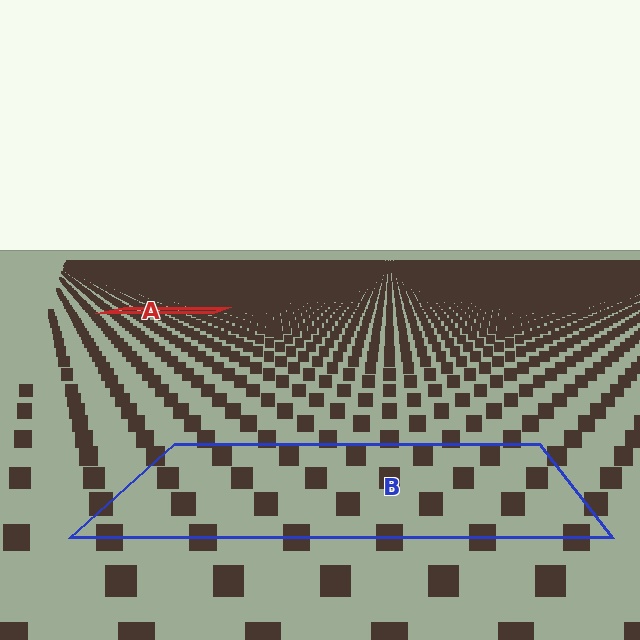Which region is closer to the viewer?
Region B is closer. The texture elements there are larger and more spread out.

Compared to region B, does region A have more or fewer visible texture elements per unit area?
Region A has more texture elements per unit area — they are packed more densely because it is farther away.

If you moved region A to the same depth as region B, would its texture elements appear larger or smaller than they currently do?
They would appear larger. At a closer depth, the same texture elements are projected at a bigger on-screen size.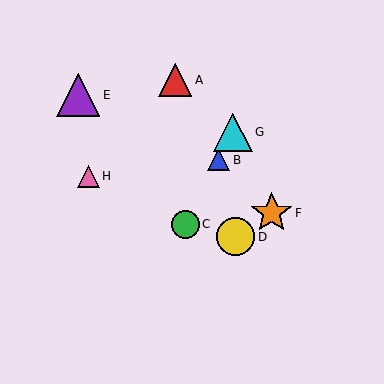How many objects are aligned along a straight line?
3 objects (B, C, G) are aligned along a straight line.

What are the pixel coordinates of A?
Object A is at (175, 80).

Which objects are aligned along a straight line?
Objects B, C, G are aligned along a straight line.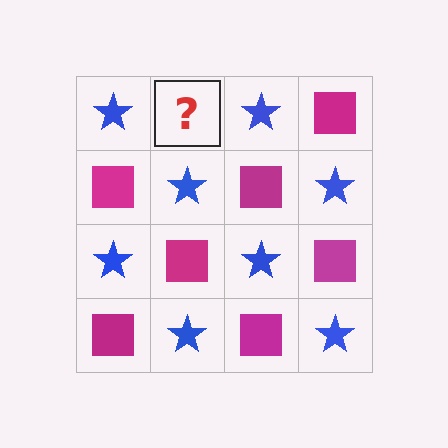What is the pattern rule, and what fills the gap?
The rule is that it alternates blue star and magenta square in a checkerboard pattern. The gap should be filled with a magenta square.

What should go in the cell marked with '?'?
The missing cell should contain a magenta square.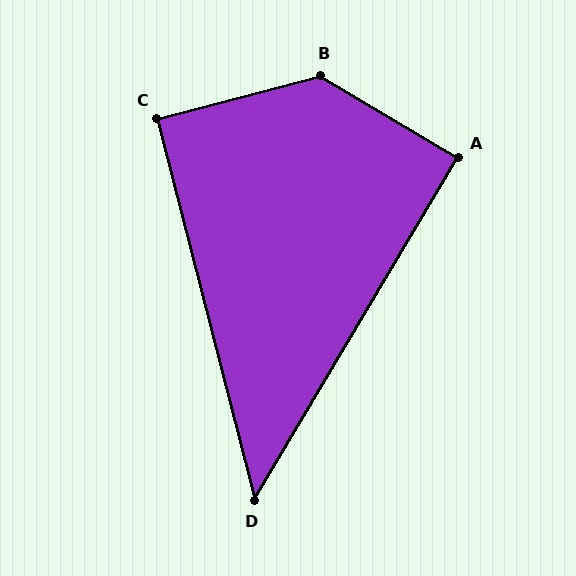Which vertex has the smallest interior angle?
D, at approximately 45 degrees.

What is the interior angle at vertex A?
Approximately 90 degrees (approximately right).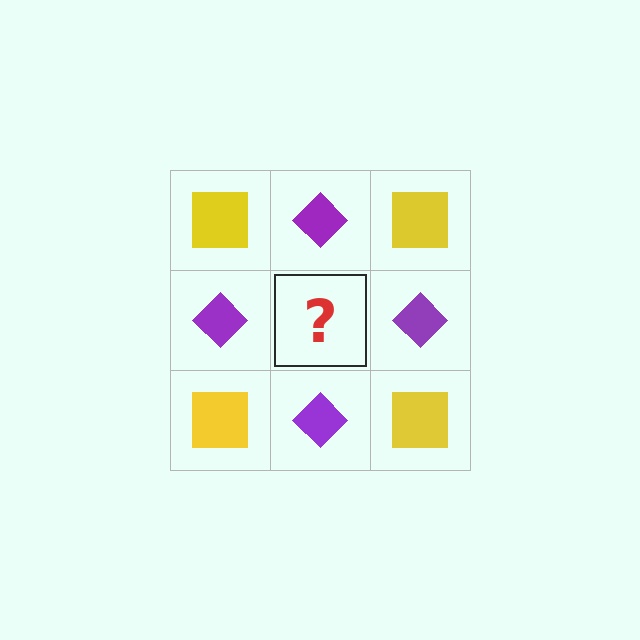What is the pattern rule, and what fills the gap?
The rule is that it alternates yellow square and purple diamond in a checkerboard pattern. The gap should be filled with a yellow square.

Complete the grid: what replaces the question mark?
The question mark should be replaced with a yellow square.